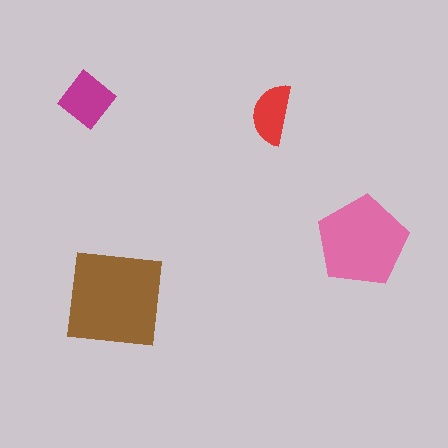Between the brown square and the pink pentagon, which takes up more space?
The brown square.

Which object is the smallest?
The red semicircle.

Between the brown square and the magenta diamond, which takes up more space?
The brown square.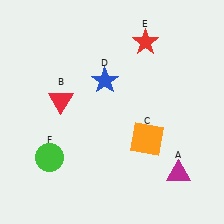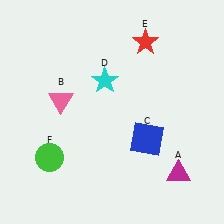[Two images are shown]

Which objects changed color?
B changed from red to pink. C changed from orange to blue. D changed from blue to cyan.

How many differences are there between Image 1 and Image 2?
There are 3 differences between the two images.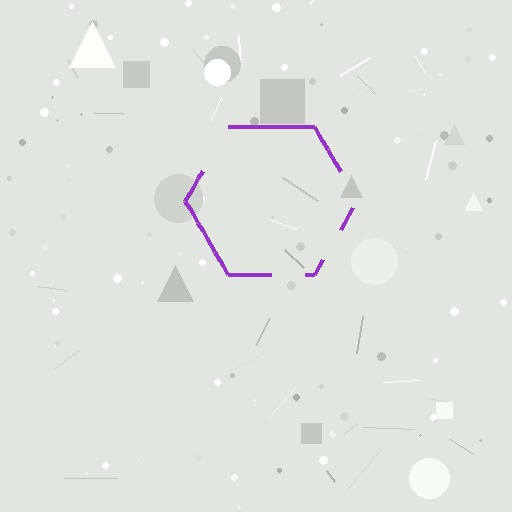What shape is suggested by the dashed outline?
The dashed outline suggests a hexagon.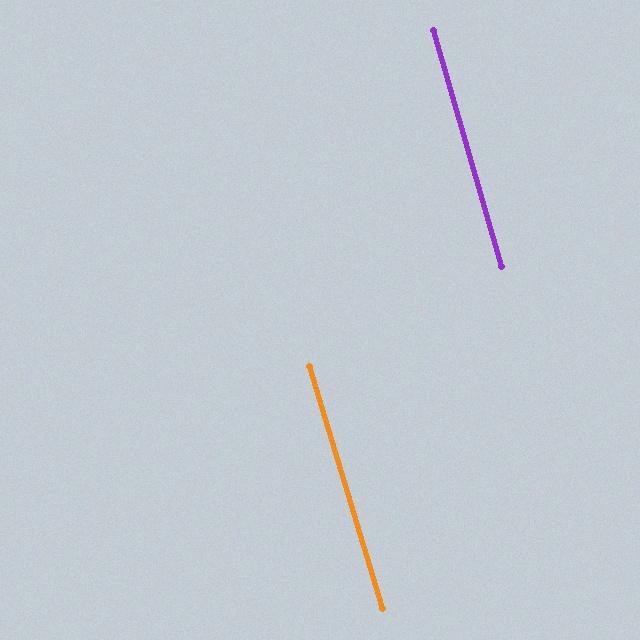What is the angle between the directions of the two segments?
Approximately 0 degrees.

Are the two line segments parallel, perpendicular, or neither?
Parallel — their directions differ by only 0.5°.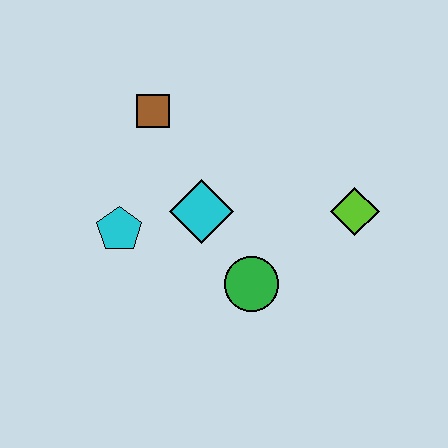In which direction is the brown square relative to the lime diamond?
The brown square is to the left of the lime diamond.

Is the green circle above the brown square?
No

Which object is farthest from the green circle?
The brown square is farthest from the green circle.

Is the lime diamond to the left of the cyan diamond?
No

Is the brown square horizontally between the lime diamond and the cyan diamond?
No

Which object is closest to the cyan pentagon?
The cyan diamond is closest to the cyan pentagon.